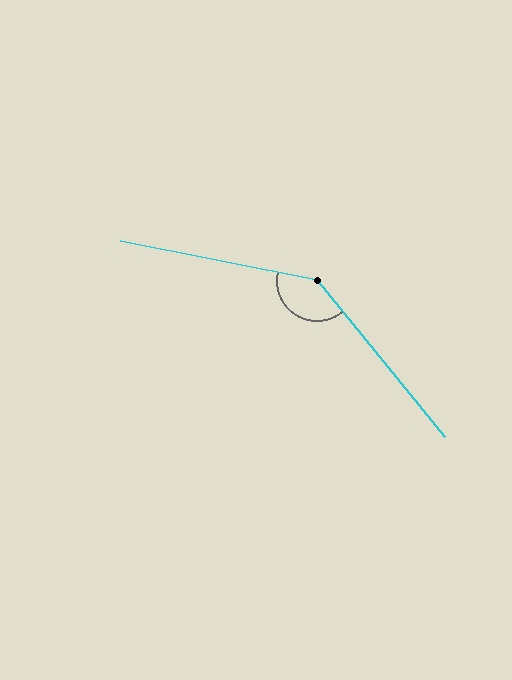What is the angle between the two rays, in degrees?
Approximately 141 degrees.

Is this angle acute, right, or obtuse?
It is obtuse.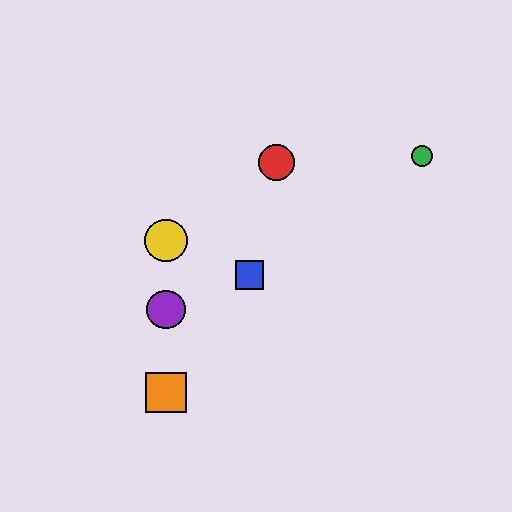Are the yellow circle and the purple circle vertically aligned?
Yes, both are at x≈166.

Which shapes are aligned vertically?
The yellow circle, the purple circle, the orange square are aligned vertically.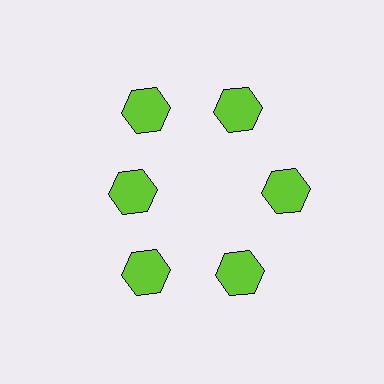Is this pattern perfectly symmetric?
No. The 6 lime hexagons are arranged in a ring, but one element near the 9 o'clock position is pulled inward toward the center, breaking the 6-fold rotational symmetry.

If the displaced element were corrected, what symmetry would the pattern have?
It would have 6-fold rotational symmetry — the pattern would map onto itself every 60 degrees.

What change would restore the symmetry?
The symmetry would be restored by moving it outward, back onto the ring so that all 6 hexagons sit at equal angles and equal distance from the center.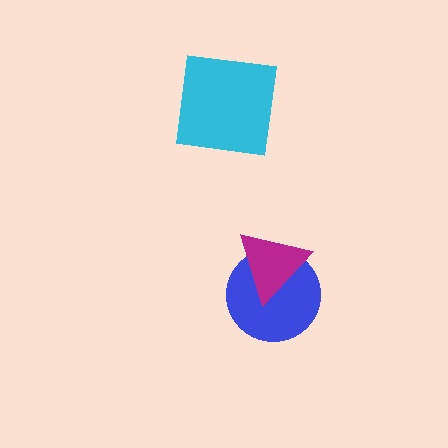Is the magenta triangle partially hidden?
No, no other shape covers it.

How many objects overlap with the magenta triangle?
1 object overlaps with the magenta triangle.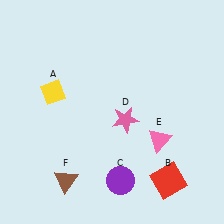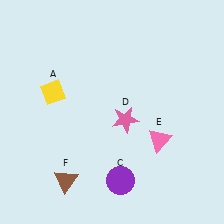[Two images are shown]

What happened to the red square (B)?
The red square (B) was removed in Image 2. It was in the bottom-right area of Image 1.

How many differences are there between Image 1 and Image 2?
There is 1 difference between the two images.